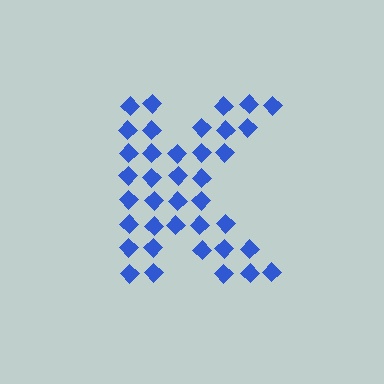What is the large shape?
The large shape is the letter K.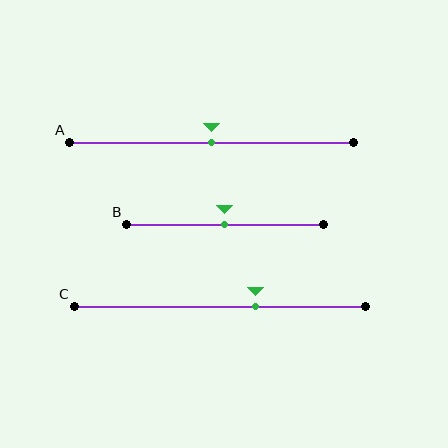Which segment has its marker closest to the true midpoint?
Segment A has its marker closest to the true midpoint.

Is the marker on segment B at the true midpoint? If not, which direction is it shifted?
Yes, the marker on segment B is at the true midpoint.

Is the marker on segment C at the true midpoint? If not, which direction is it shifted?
No, the marker on segment C is shifted to the right by about 12% of the segment length.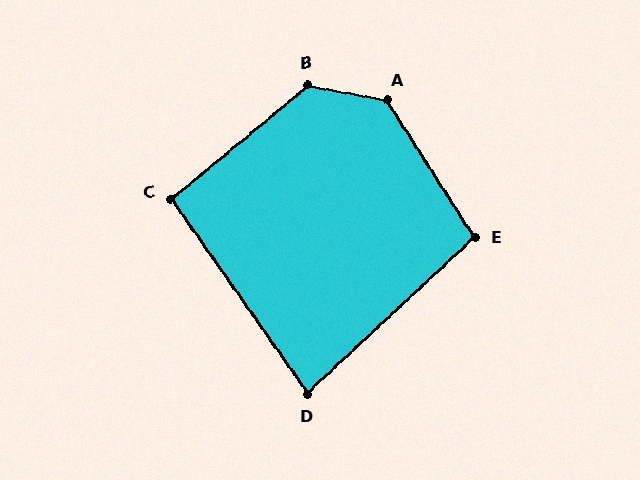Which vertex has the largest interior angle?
A, at approximately 133 degrees.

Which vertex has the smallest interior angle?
D, at approximately 82 degrees.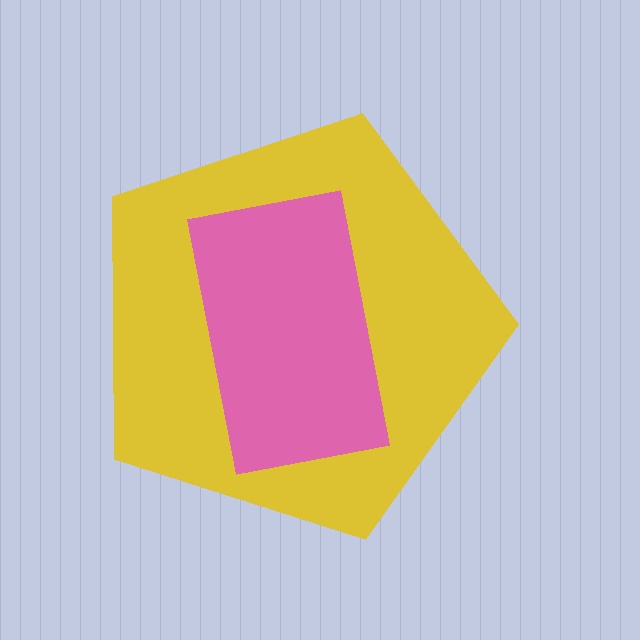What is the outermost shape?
The yellow pentagon.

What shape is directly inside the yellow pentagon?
The pink rectangle.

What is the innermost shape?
The pink rectangle.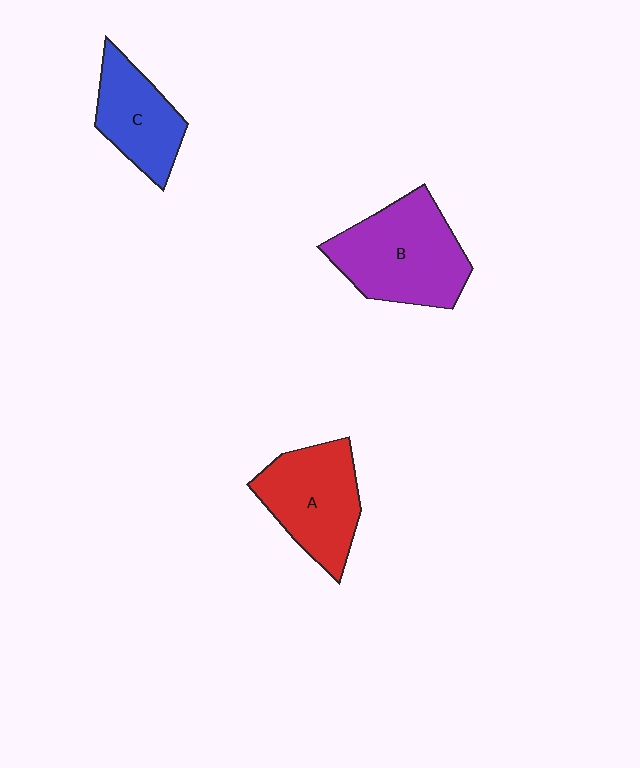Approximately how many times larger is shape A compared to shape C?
Approximately 1.3 times.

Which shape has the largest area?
Shape B (purple).